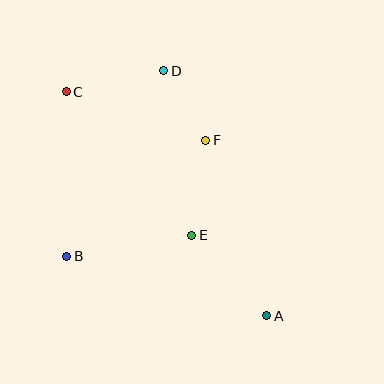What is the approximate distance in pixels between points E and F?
The distance between E and F is approximately 96 pixels.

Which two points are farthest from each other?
Points A and C are farthest from each other.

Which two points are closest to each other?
Points D and F are closest to each other.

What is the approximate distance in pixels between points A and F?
The distance between A and F is approximately 186 pixels.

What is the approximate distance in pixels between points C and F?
The distance between C and F is approximately 148 pixels.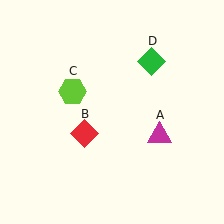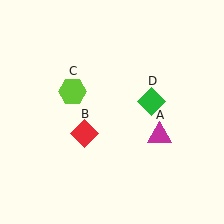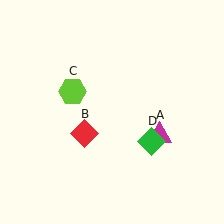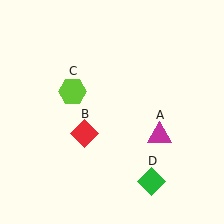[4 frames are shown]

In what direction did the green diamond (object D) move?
The green diamond (object D) moved down.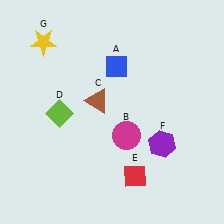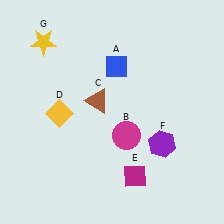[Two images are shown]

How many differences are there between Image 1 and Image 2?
There are 2 differences between the two images.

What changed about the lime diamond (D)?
In Image 1, D is lime. In Image 2, it changed to yellow.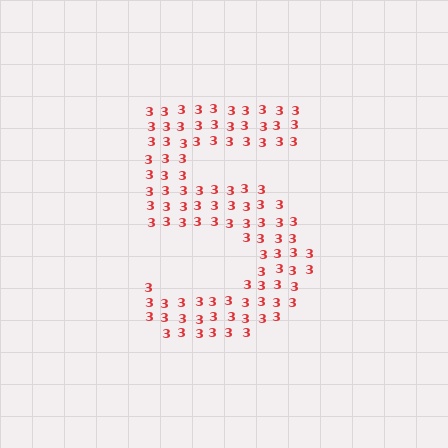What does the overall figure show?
The overall figure shows the digit 5.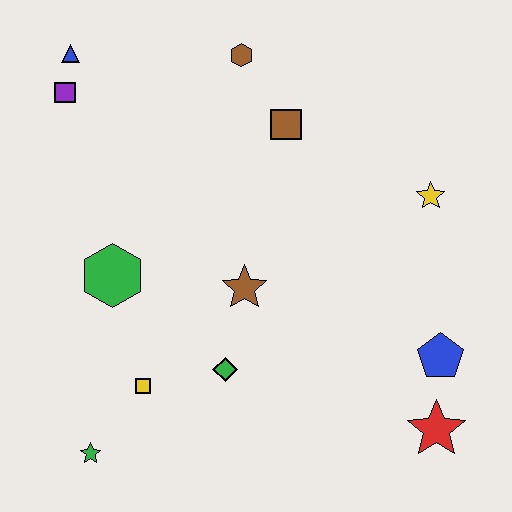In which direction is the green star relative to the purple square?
The green star is below the purple square.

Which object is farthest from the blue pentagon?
The blue triangle is farthest from the blue pentagon.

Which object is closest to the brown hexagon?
The brown square is closest to the brown hexagon.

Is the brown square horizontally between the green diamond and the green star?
No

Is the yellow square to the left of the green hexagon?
No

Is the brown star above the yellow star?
No